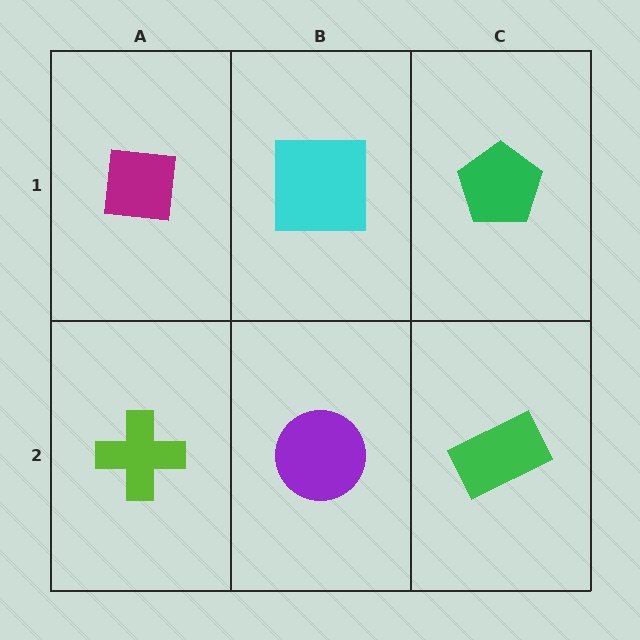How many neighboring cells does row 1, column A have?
2.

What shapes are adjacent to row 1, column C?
A green rectangle (row 2, column C), a cyan square (row 1, column B).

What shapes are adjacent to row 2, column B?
A cyan square (row 1, column B), a lime cross (row 2, column A), a green rectangle (row 2, column C).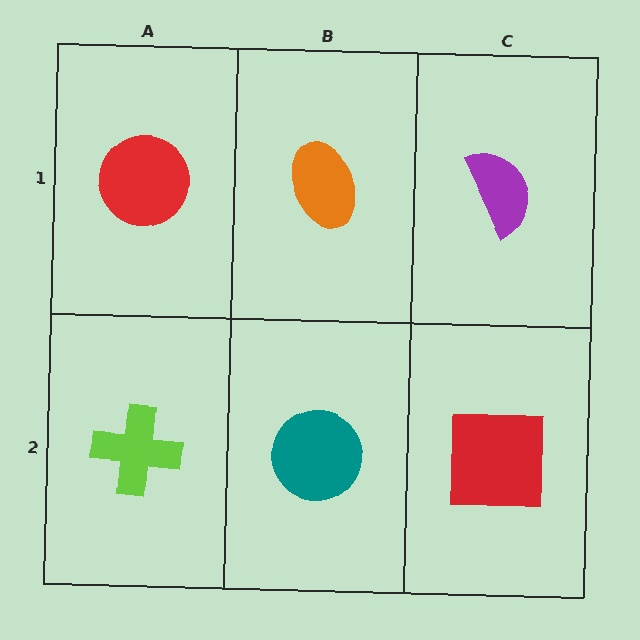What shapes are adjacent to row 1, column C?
A red square (row 2, column C), an orange ellipse (row 1, column B).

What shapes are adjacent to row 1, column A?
A lime cross (row 2, column A), an orange ellipse (row 1, column B).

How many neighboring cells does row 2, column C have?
2.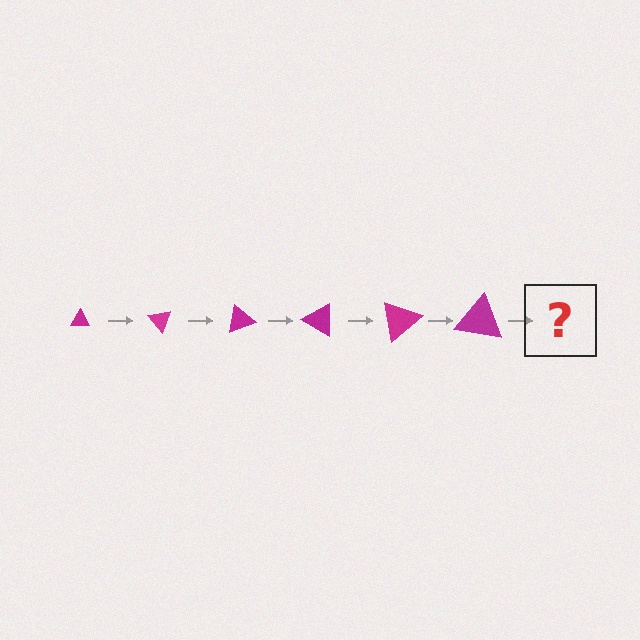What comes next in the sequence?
The next element should be a triangle, larger than the previous one and rotated 300 degrees from the start.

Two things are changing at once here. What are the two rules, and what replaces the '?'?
The two rules are that the triangle grows larger each step and it rotates 50 degrees each step. The '?' should be a triangle, larger than the previous one and rotated 300 degrees from the start.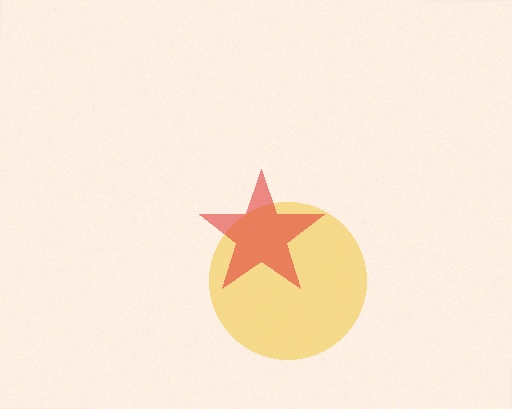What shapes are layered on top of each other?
The layered shapes are: a yellow circle, a red star.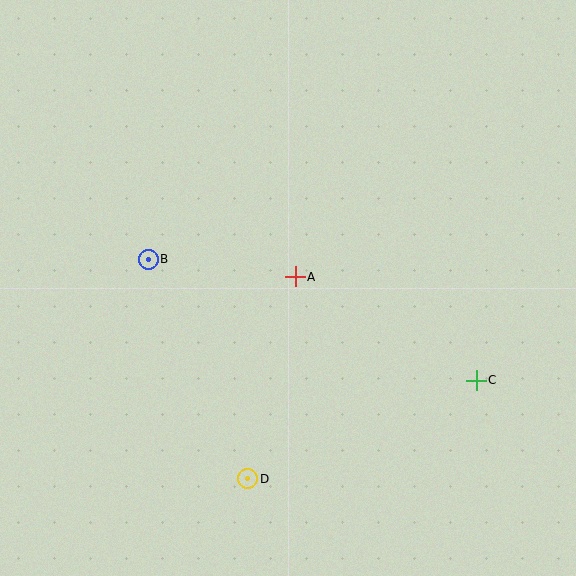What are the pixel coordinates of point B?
Point B is at (148, 259).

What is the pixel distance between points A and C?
The distance between A and C is 209 pixels.